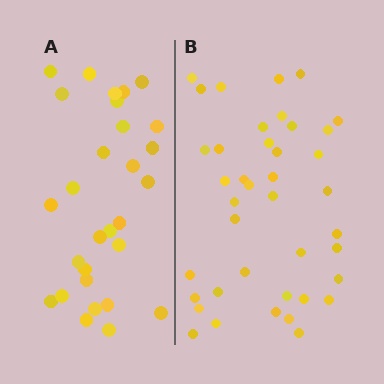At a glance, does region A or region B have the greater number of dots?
Region B (the right region) has more dots.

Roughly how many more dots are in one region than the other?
Region B has roughly 12 or so more dots than region A.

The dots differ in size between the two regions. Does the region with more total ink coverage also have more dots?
No. Region A has more total ink coverage because its dots are larger, but region B actually contains more individual dots. Total area can be misleading — the number of items is what matters here.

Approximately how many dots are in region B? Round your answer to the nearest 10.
About 40 dots.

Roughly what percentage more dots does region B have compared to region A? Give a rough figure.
About 40% more.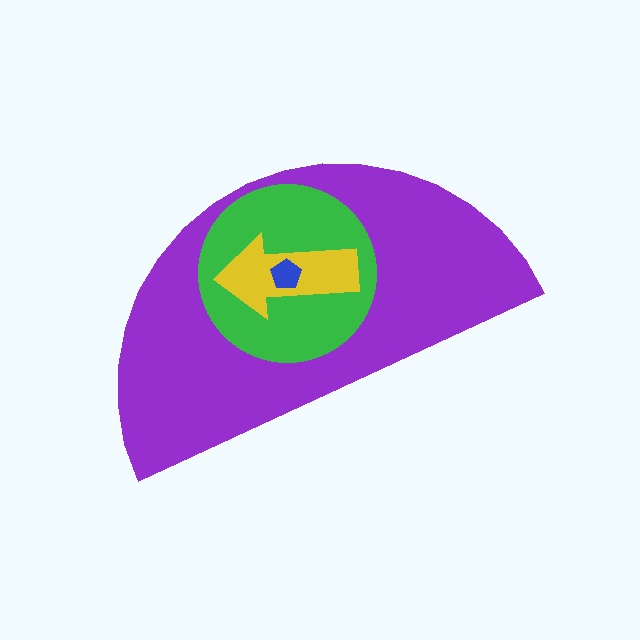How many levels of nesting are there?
4.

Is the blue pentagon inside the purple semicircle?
Yes.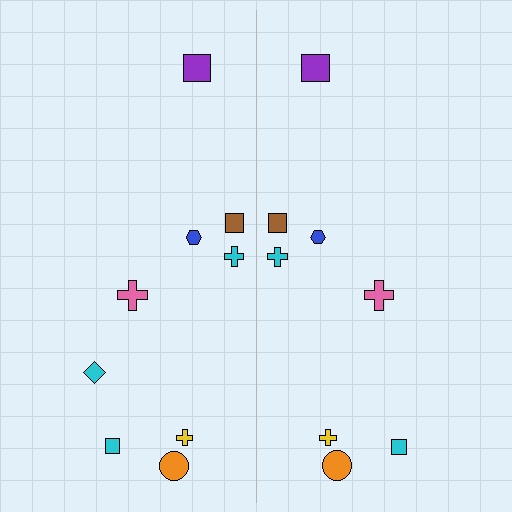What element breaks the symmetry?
A cyan diamond is missing from the right side.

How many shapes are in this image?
There are 17 shapes in this image.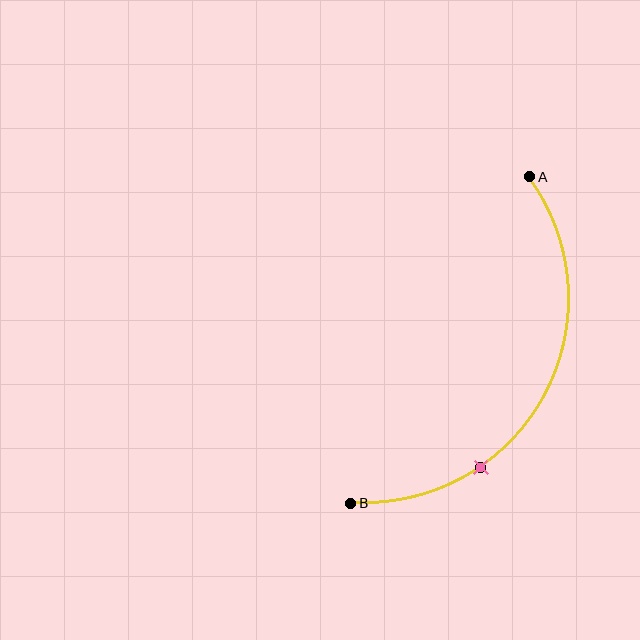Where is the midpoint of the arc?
The arc midpoint is the point on the curve farthest from the straight line joining A and B. It sits to the right of that line.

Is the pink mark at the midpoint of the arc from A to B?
No. The pink mark lies on the arc but is closer to endpoint B. The arc midpoint would be at the point on the curve equidistant along the arc from both A and B.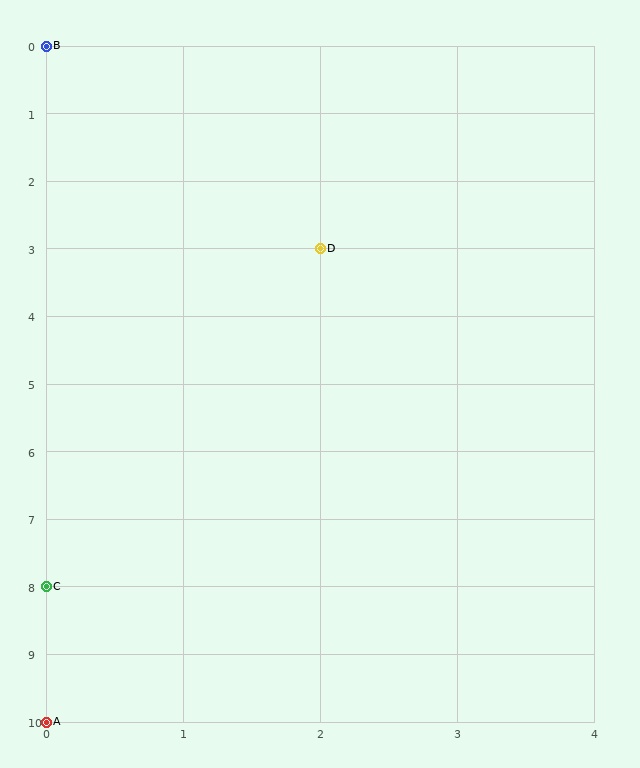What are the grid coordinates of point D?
Point D is at grid coordinates (2, 3).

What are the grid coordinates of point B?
Point B is at grid coordinates (0, 0).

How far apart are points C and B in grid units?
Points C and B are 8 rows apart.